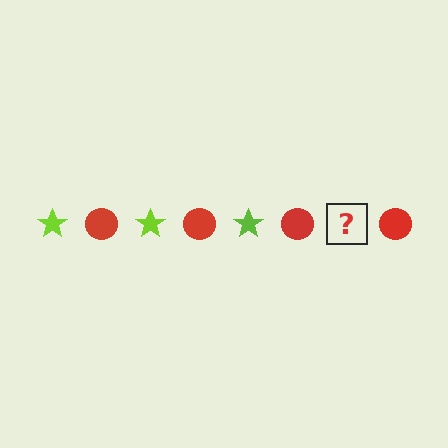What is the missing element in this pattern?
The missing element is a lime star.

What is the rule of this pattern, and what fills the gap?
The rule is that the pattern alternates between lime star and red circle. The gap should be filled with a lime star.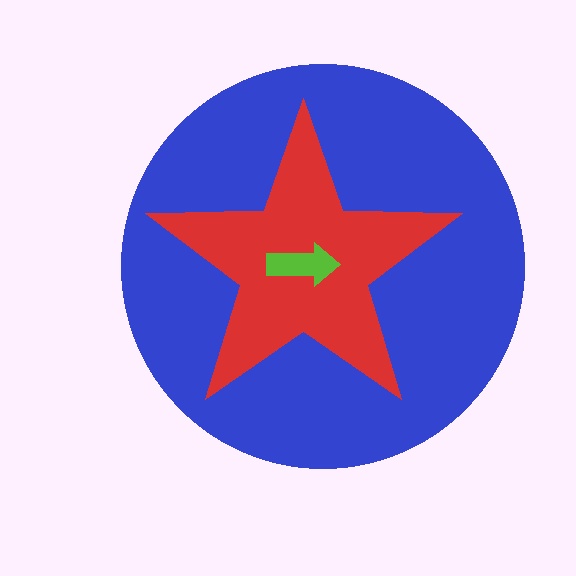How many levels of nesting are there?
3.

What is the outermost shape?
The blue circle.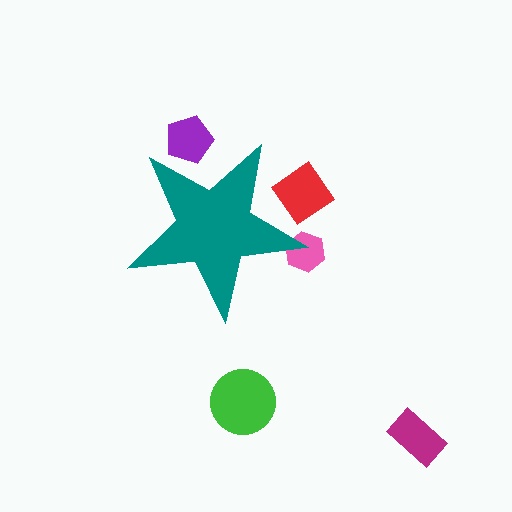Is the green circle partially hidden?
No, the green circle is fully visible.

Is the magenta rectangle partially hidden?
No, the magenta rectangle is fully visible.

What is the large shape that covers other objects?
A teal star.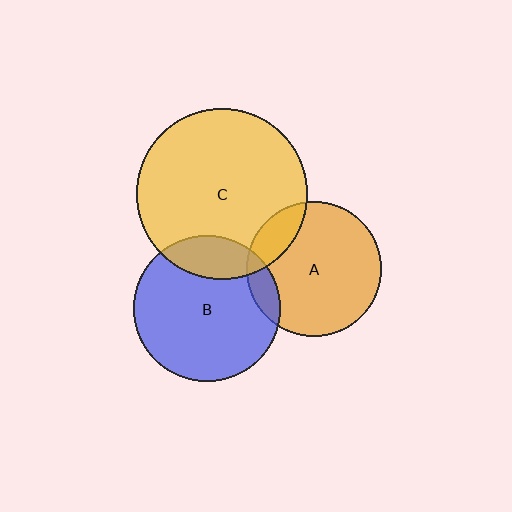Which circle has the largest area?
Circle C (yellow).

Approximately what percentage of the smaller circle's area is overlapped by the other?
Approximately 15%.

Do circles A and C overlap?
Yes.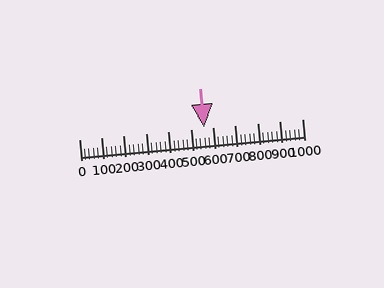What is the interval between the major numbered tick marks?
The major tick marks are spaced 100 units apart.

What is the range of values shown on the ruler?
The ruler shows values from 0 to 1000.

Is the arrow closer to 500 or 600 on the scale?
The arrow is closer to 600.